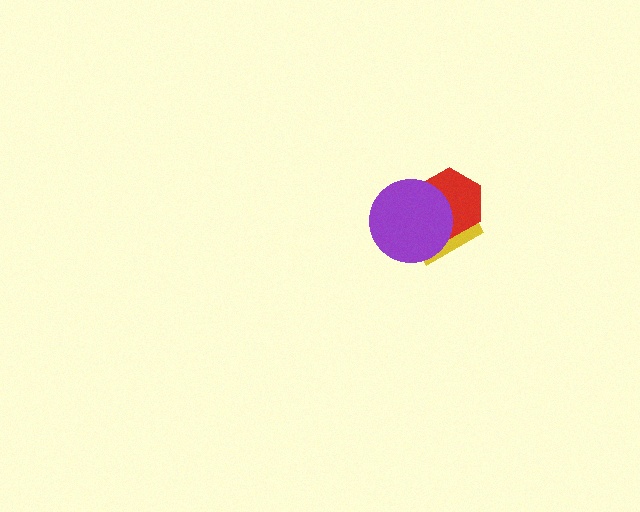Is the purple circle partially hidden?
No, no other shape covers it.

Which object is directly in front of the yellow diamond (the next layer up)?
The red hexagon is directly in front of the yellow diamond.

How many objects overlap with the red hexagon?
2 objects overlap with the red hexagon.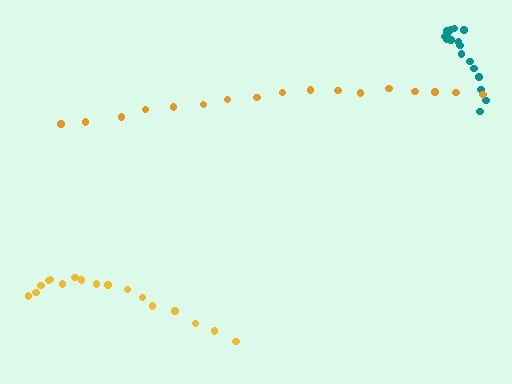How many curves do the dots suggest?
There are 3 distinct paths.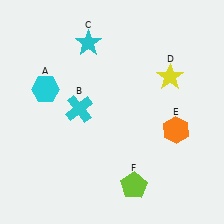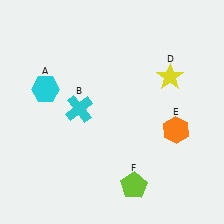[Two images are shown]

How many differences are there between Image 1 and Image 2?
There is 1 difference between the two images.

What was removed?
The cyan star (C) was removed in Image 2.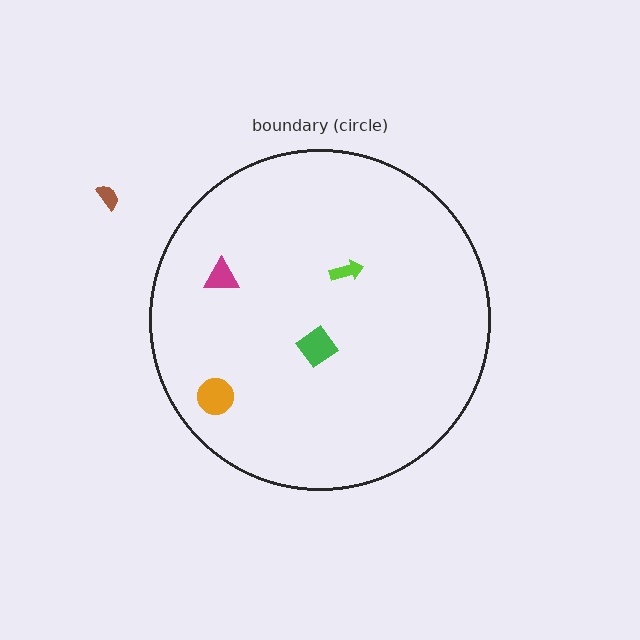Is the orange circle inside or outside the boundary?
Inside.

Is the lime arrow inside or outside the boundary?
Inside.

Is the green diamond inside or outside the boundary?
Inside.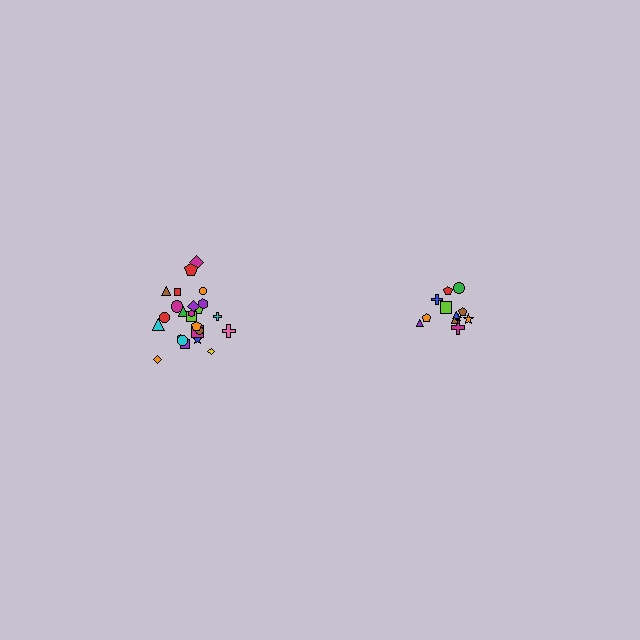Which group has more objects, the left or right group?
The left group.